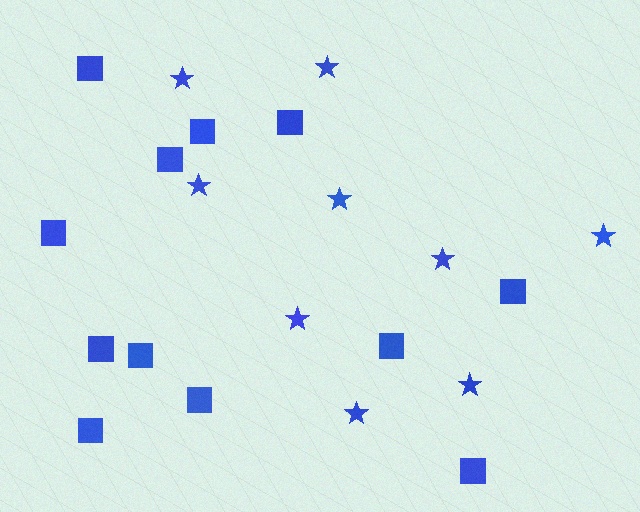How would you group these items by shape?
There are 2 groups: one group of stars (9) and one group of squares (12).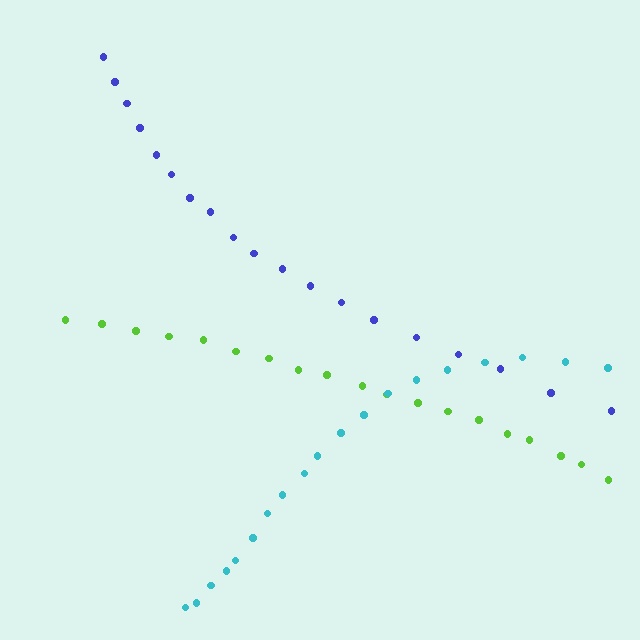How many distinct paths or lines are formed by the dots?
There are 3 distinct paths.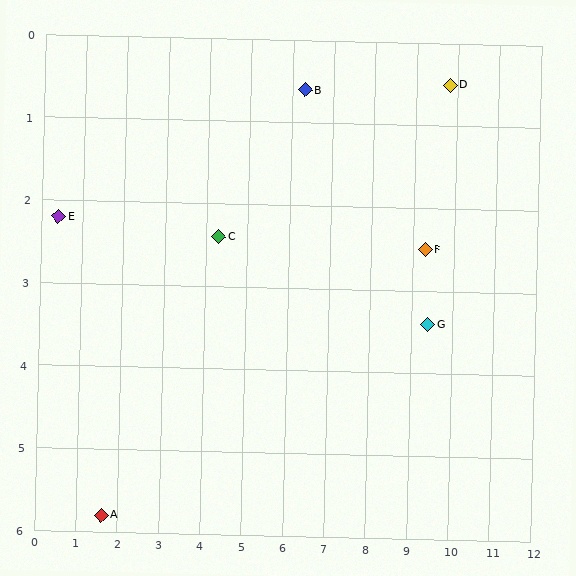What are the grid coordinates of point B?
Point B is at approximately (6.3, 0.6).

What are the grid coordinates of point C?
Point C is at approximately (4.3, 2.4).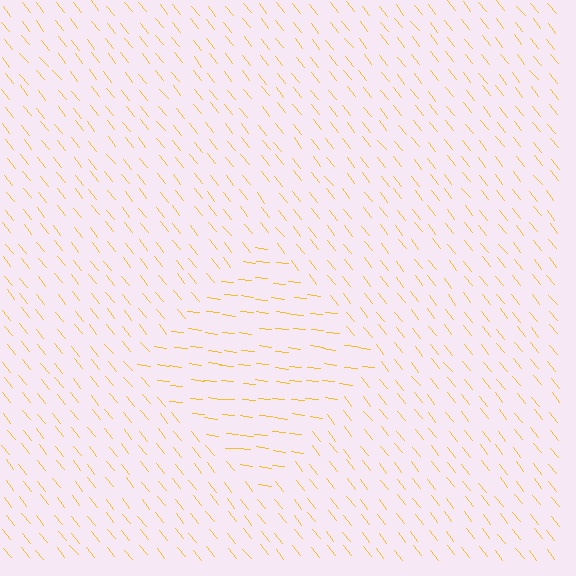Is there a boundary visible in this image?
Yes, there is a texture boundary formed by a change in line orientation.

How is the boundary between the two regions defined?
The boundary is defined purely by a change in line orientation (approximately 45 degrees difference). All lines are the same color and thickness.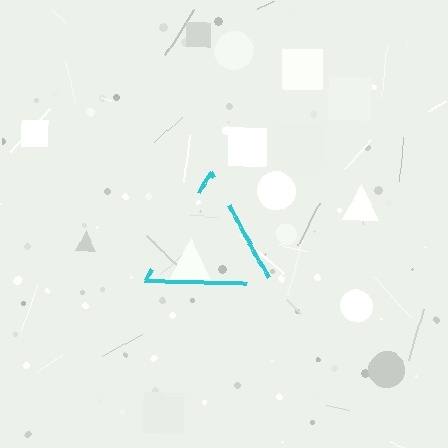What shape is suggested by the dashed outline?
The dashed outline suggests a triangle.